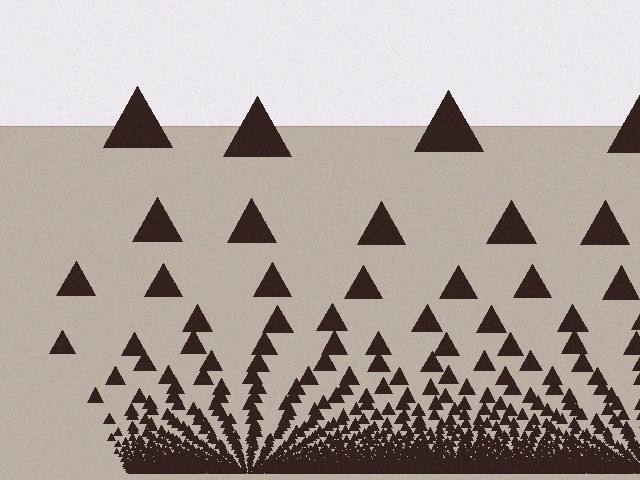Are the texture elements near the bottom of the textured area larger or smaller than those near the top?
Smaller. The gradient is inverted — elements near the bottom are smaller and denser.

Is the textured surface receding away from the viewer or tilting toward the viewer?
The surface appears to tilt toward the viewer. Texture elements get larger and sparser toward the top.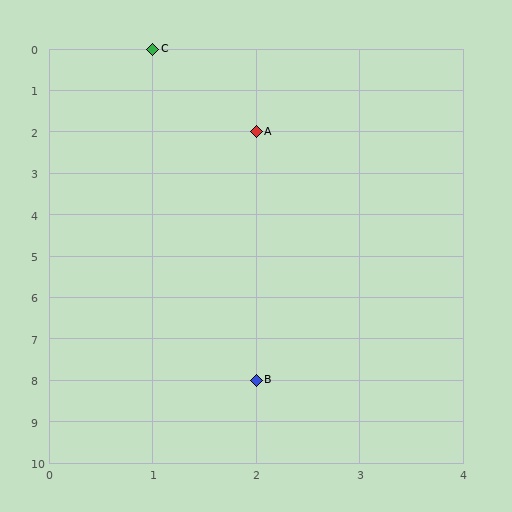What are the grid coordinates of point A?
Point A is at grid coordinates (2, 2).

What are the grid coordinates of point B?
Point B is at grid coordinates (2, 8).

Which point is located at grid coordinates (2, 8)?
Point B is at (2, 8).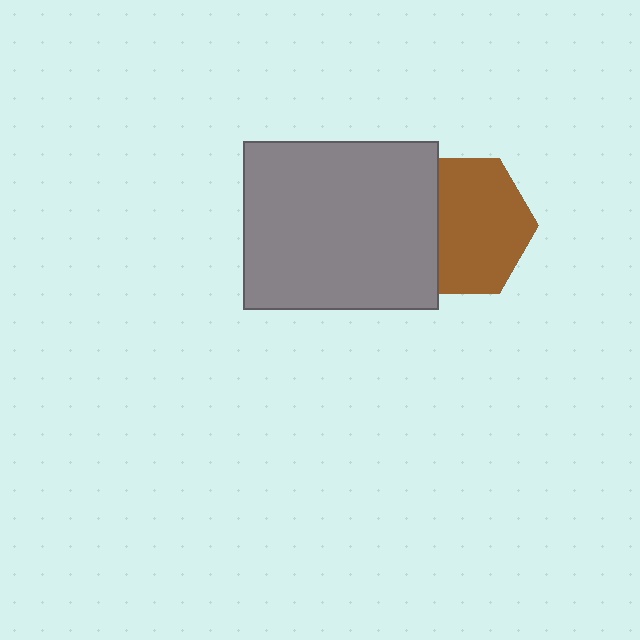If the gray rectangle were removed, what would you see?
You would see the complete brown hexagon.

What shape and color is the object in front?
The object in front is a gray rectangle.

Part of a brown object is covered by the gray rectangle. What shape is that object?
It is a hexagon.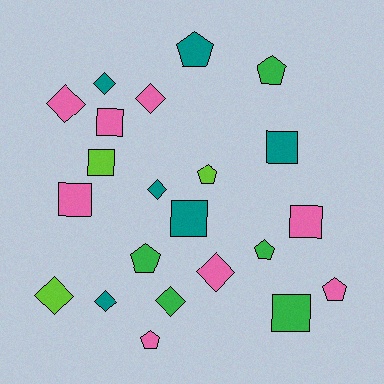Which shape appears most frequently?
Diamond, with 8 objects.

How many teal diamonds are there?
There are 3 teal diamonds.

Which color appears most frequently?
Pink, with 8 objects.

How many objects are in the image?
There are 22 objects.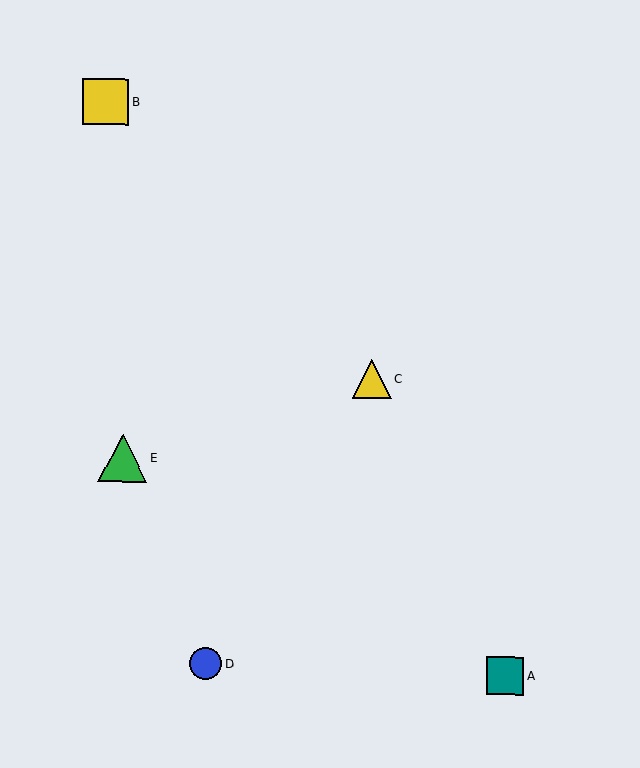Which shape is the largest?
The green triangle (labeled E) is the largest.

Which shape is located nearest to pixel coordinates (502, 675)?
The teal square (labeled A) at (505, 676) is nearest to that location.